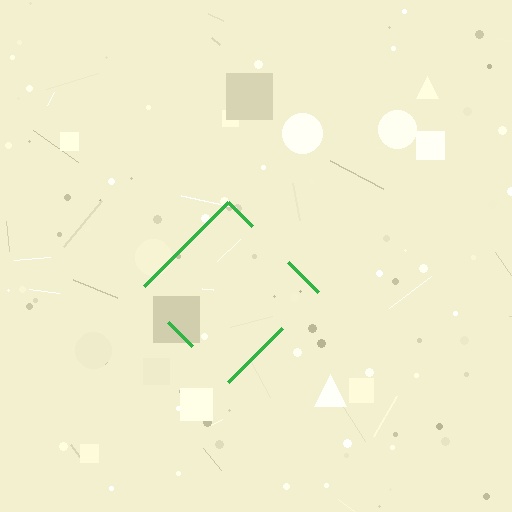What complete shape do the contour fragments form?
The contour fragments form a diamond.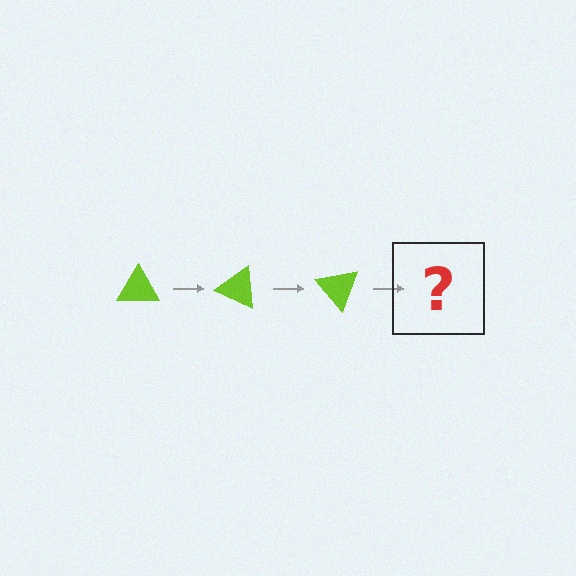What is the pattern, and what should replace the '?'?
The pattern is that the triangle rotates 25 degrees each step. The '?' should be a lime triangle rotated 75 degrees.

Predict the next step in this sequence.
The next step is a lime triangle rotated 75 degrees.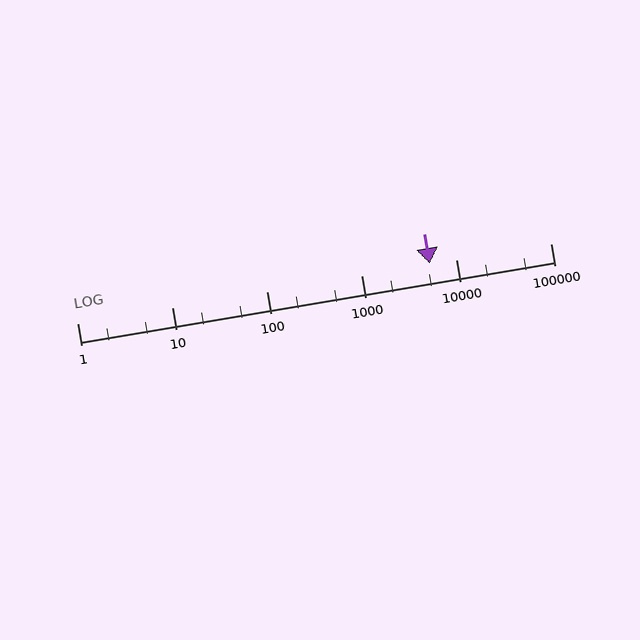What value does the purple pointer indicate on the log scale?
The pointer indicates approximately 5300.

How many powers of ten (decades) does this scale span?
The scale spans 5 decades, from 1 to 100000.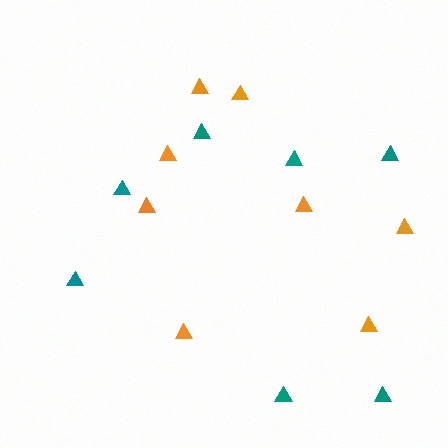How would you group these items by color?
There are 2 groups: one group of orange triangles (8) and one group of teal triangles (7).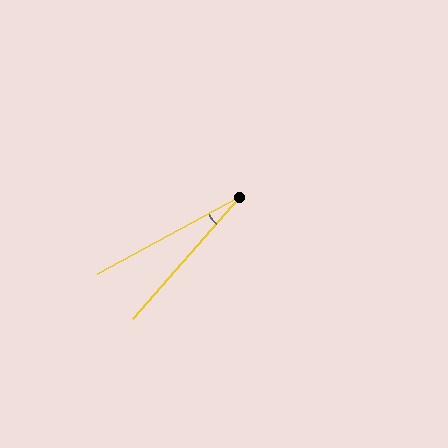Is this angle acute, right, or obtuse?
It is acute.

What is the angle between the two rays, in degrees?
Approximately 20 degrees.